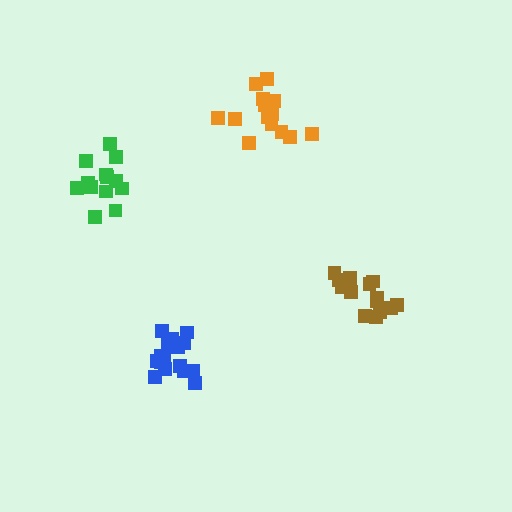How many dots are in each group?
Group 1: 17 dots, Group 2: 13 dots, Group 3: 15 dots, Group 4: 15 dots (60 total).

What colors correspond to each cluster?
The clusters are colored: blue, green, orange, brown.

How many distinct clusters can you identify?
There are 4 distinct clusters.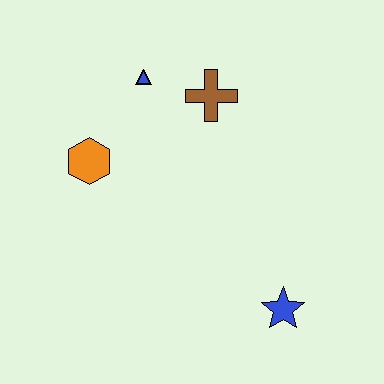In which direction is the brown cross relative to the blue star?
The brown cross is above the blue star.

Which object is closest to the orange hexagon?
The blue triangle is closest to the orange hexagon.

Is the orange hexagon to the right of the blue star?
No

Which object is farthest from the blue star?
The blue triangle is farthest from the blue star.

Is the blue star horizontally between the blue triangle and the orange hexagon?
No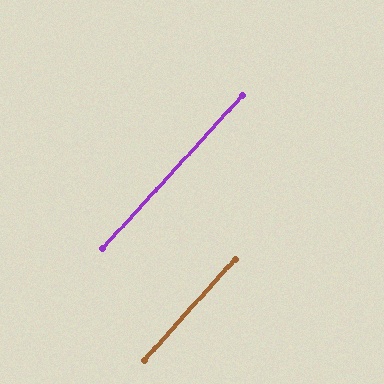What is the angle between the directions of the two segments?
Approximately 1 degree.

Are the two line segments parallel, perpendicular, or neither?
Parallel — their directions differ by only 0.8°.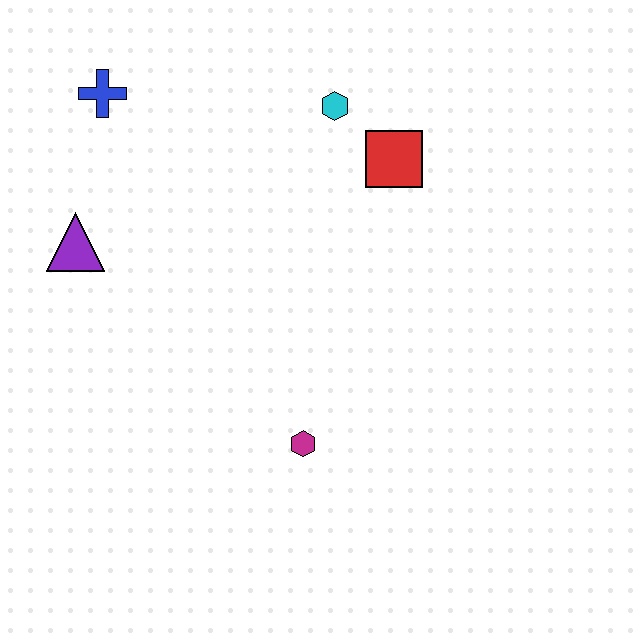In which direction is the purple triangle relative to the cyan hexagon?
The purple triangle is to the left of the cyan hexagon.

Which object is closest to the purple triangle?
The blue cross is closest to the purple triangle.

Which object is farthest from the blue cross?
The magenta hexagon is farthest from the blue cross.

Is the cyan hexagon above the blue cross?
No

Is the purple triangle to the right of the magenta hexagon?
No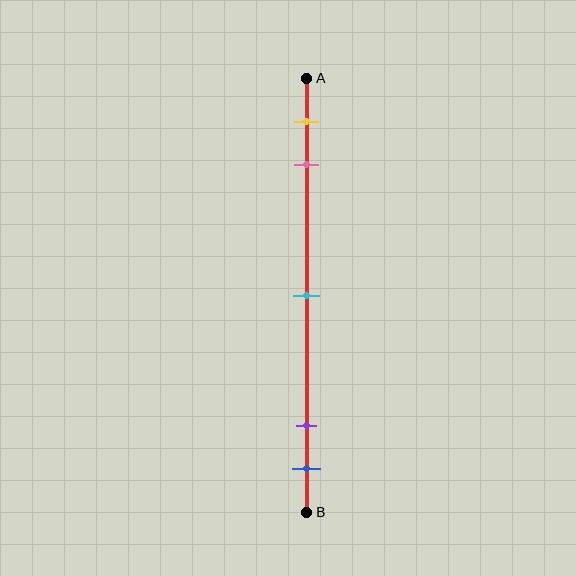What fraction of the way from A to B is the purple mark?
The purple mark is approximately 80% (0.8) of the way from A to B.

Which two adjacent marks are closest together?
The purple and blue marks are the closest adjacent pair.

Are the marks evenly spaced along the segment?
No, the marks are not evenly spaced.